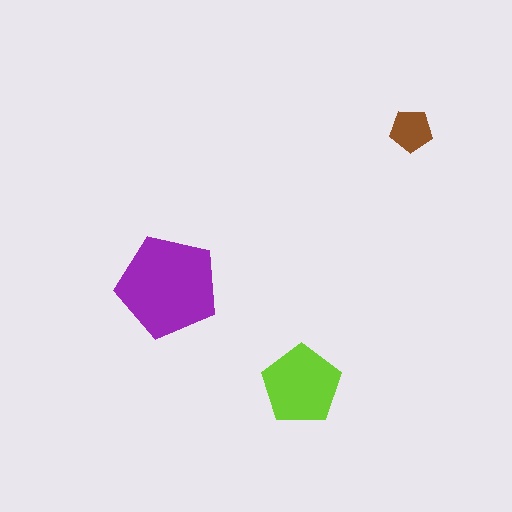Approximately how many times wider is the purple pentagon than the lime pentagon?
About 1.5 times wider.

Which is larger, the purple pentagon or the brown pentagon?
The purple one.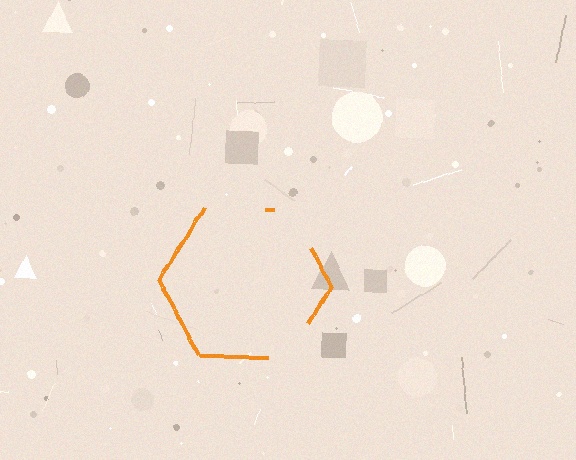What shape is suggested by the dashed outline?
The dashed outline suggests a hexagon.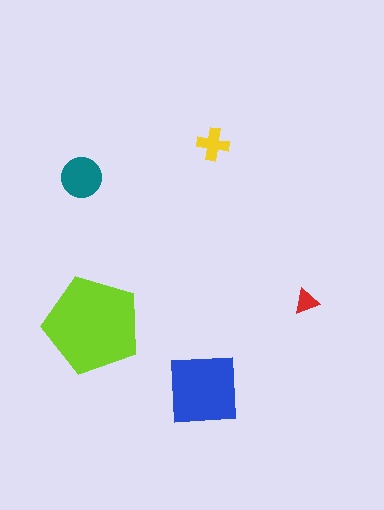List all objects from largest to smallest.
The lime pentagon, the blue square, the teal circle, the yellow cross, the red triangle.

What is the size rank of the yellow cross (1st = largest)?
4th.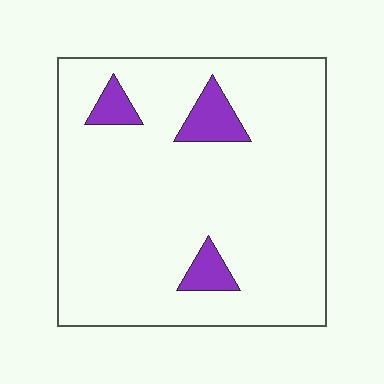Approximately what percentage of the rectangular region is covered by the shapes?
Approximately 10%.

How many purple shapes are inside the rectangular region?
3.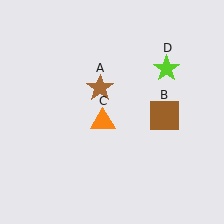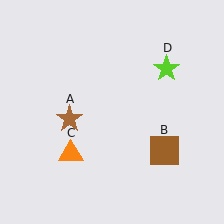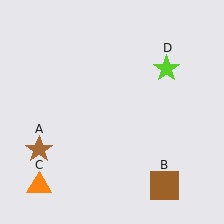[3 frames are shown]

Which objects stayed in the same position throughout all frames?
Lime star (object D) remained stationary.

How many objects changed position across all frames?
3 objects changed position: brown star (object A), brown square (object B), orange triangle (object C).